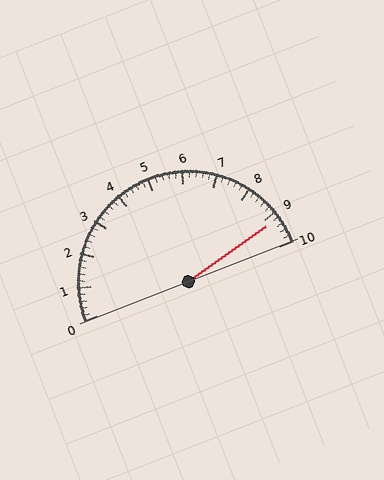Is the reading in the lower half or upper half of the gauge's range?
The reading is in the upper half of the range (0 to 10).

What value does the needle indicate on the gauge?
The needle indicates approximately 9.2.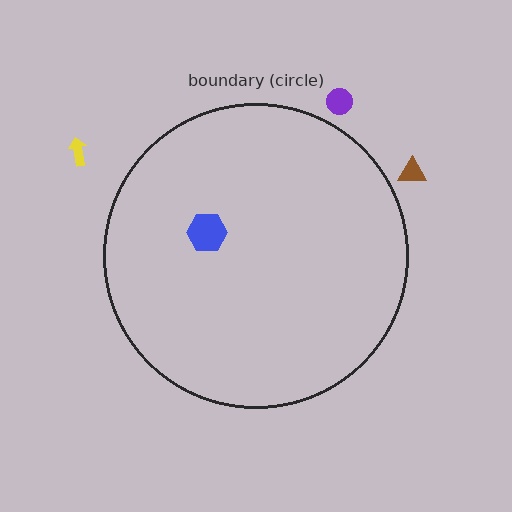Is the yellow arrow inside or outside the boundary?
Outside.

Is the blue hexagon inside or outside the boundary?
Inside.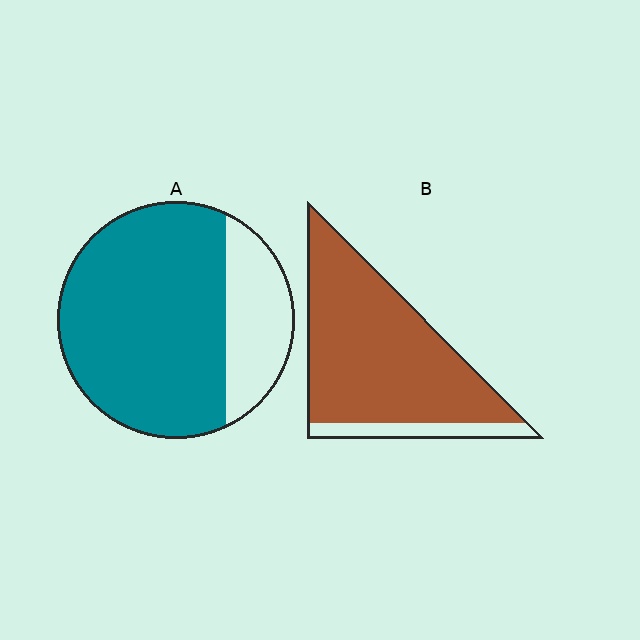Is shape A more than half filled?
Yes.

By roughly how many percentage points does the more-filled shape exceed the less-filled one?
By roughly 10 percentage points (B over A).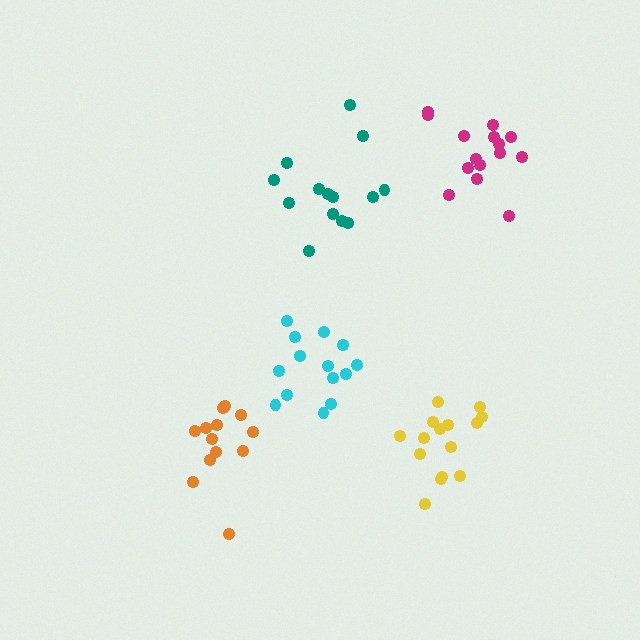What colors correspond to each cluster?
The clusters are colored: yellow, teal, orange, magenta, cyan.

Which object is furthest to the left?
The orange cluster is leftmost.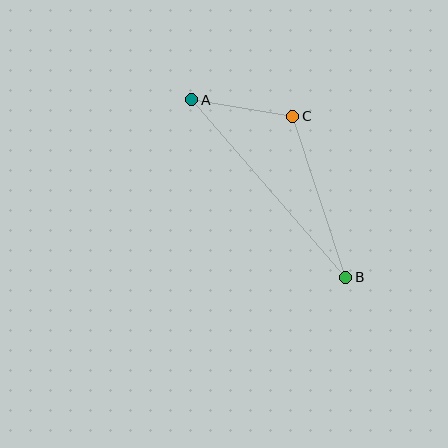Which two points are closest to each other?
Points A and C are closest to each other.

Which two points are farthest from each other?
Points A and B are farthest from each other.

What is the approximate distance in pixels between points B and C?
The distance between B and C is approximately 169 pixels.